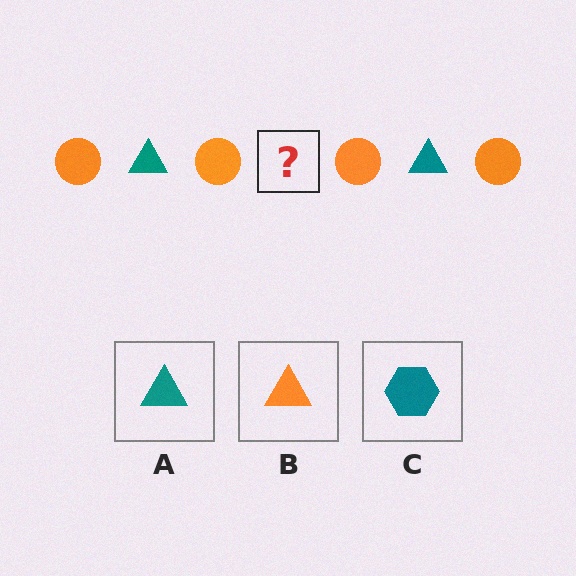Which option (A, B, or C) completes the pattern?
A.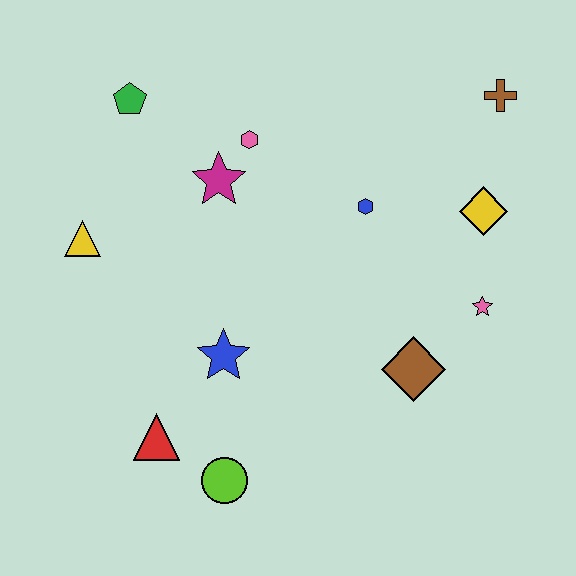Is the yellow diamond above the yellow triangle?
Yes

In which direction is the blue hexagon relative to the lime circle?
The blue hexagon is above the lime circle.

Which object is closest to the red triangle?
The lime circle is closest to the red triangle.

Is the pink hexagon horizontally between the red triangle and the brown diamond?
Yes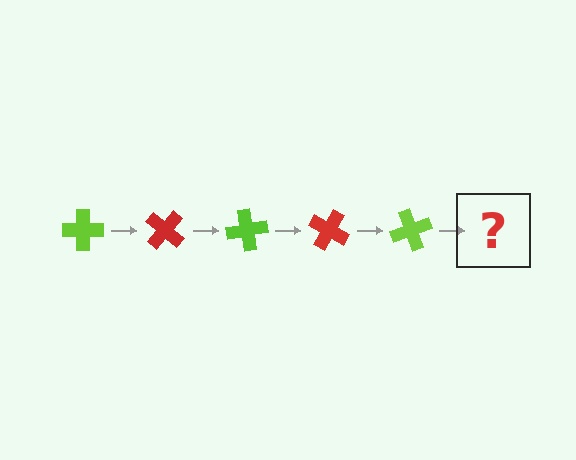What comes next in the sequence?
The next element should be a red cross, rotated 200 degrees from the start.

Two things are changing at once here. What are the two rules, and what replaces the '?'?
The two rules are that it rotates 40 degrees each step and the color cycles through lime and red. The '?' should be a red cross, rotated 200 degrees from the start.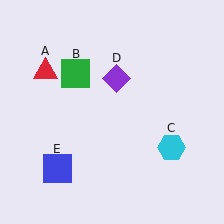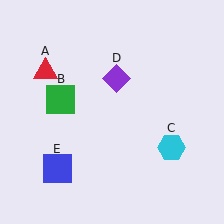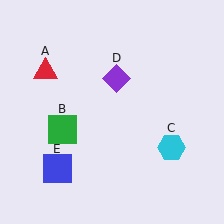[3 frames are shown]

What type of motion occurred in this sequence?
The green square (object B) rotated counterclockwise around the center of the scene.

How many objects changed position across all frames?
1 object changed position: green square (object B).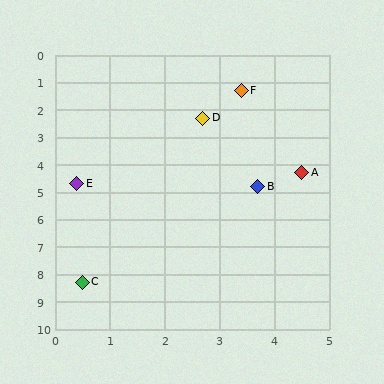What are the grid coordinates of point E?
Point E is at approximately (0.4, 4.7).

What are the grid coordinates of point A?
Point A is at approximately (4.5, 4.3).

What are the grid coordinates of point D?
Point D is at approximately (2.7, 2.3).